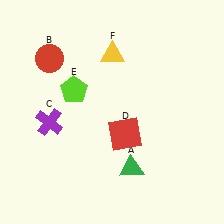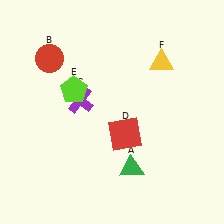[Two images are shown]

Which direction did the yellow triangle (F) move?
The yellow triangle (F) moved right.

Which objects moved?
The objects that moved are: the purple cross (C), the yellow triangle (F).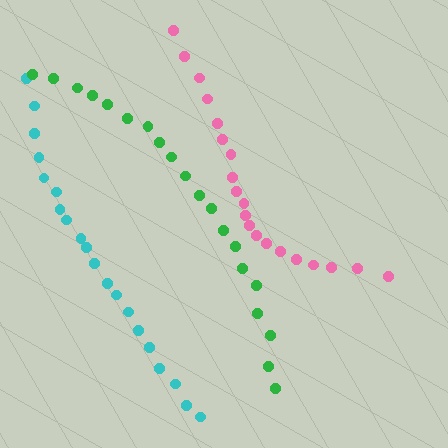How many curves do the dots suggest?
There are 3 distinct paths.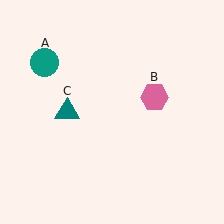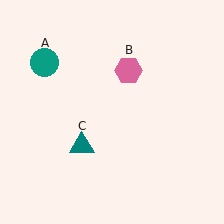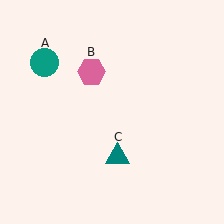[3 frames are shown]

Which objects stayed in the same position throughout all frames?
Teal circle (object A) remained stationary.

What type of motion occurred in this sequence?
The pink hexagon (object B), teal triangle (object C) rotated counterclockwise around the center of the scene.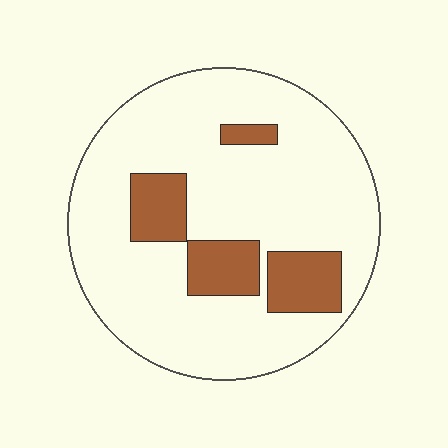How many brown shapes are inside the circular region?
4.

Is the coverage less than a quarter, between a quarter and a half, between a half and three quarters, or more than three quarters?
Less than a quarter.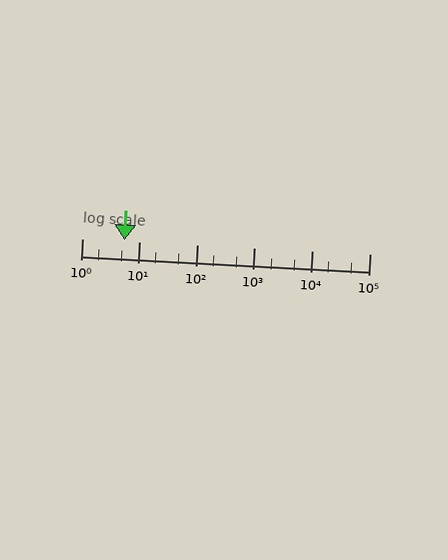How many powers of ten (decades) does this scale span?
The scale spans 5 decades, from 1 to 100000.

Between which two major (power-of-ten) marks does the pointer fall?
The pointer is between 1 and 10.